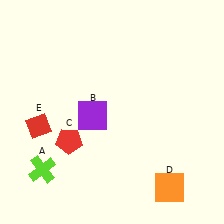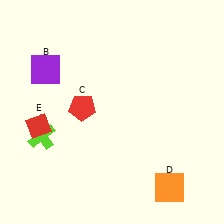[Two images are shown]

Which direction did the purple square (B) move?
The purple square (B) moved left.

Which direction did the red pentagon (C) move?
The red pentagon (C) moved up.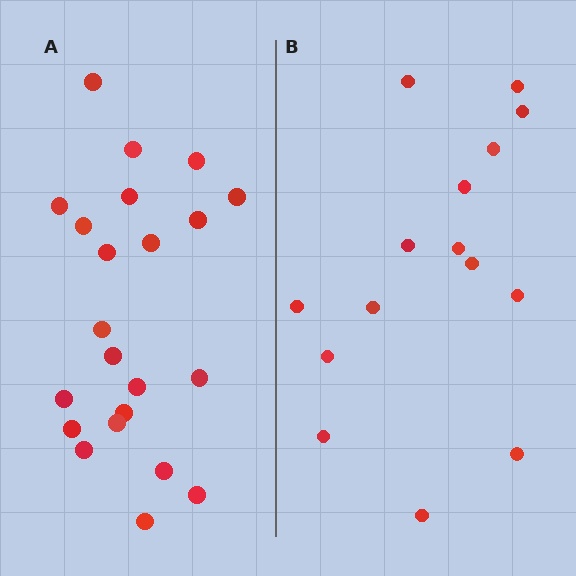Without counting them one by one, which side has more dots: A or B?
Region A (the left region) has more dots.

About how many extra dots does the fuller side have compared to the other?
Region A has roughly 8 or so more dots than region B.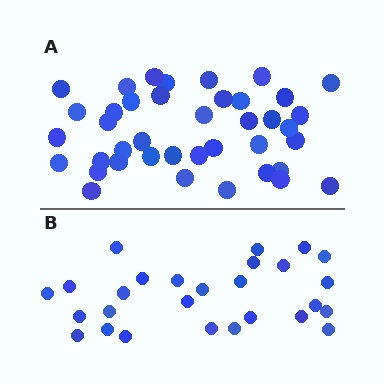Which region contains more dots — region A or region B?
Region A (the top region) has more dots.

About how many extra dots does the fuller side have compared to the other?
Region A has approximately 15 more dots than region B.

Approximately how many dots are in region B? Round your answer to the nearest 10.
About 30 dots. (The exact count is 27, which rounds to 30.)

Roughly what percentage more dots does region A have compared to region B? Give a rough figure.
About 50% more.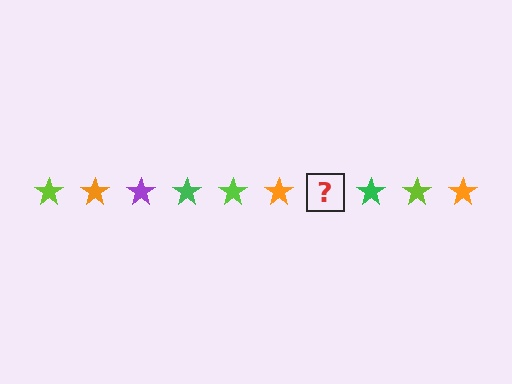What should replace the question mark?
The question mark should be replaced with a purple star.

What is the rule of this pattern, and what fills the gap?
The rule is that the pattern cycles through lime, orange, purple, green stars. The gap should be filled with a purple star.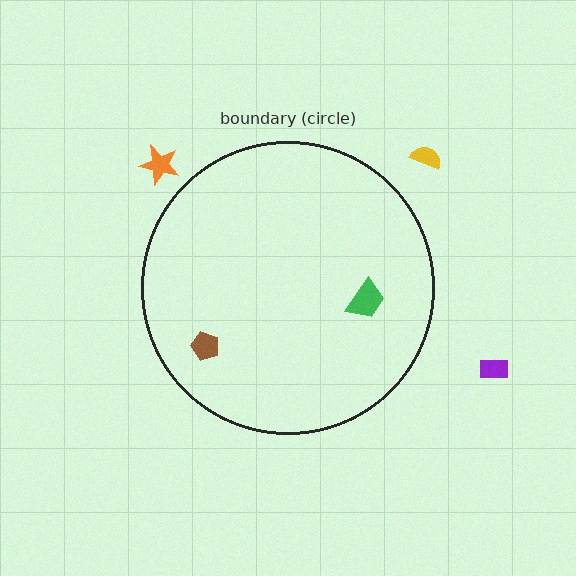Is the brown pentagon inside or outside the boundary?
Inside.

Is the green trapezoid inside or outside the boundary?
Inside.